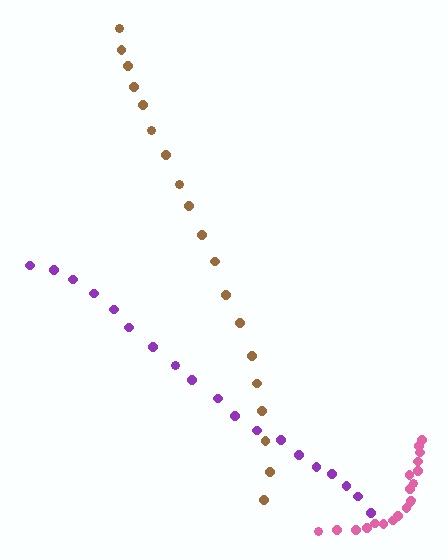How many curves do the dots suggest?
There are 3 distinct paths.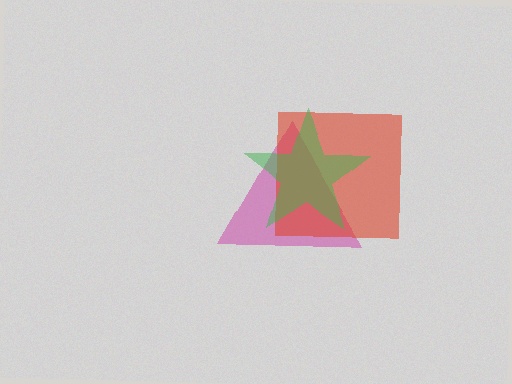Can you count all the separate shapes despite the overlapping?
Yes, there are 3 separate shapes.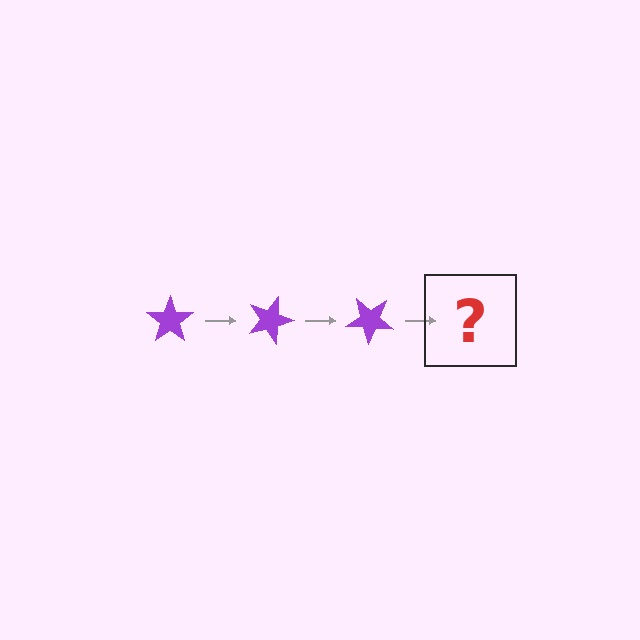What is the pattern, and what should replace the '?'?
The pattern is that the star rotates 20 degrees each step. The '?' should be a purple star rotated 60 degrees.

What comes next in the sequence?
The next element should be a purple star rotated 60 degrees.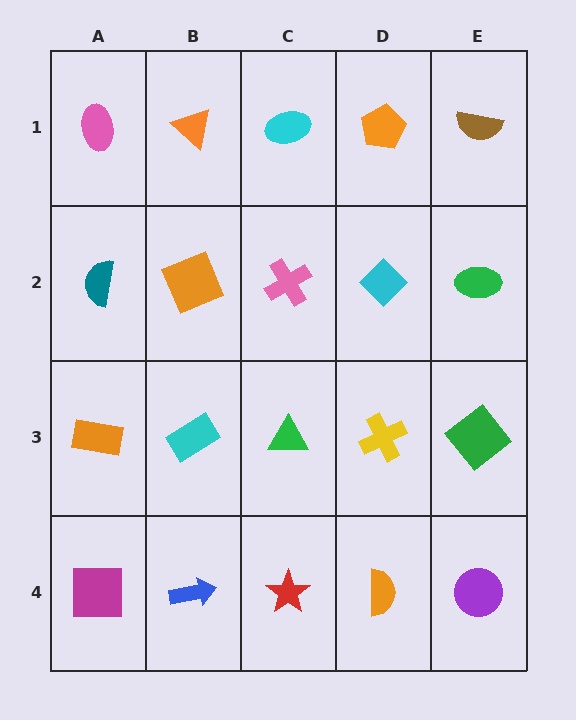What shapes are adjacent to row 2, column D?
An orange pentagon (row 1, column D), a yellow cross (row 3, column D), a pink cross (row 2, column C), a green ellipse (row 2, column E).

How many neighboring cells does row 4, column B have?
3.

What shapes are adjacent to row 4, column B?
A cyan rectangle (row 3, column B), a magenta square (row 4, column A), a red star (row 4, column C).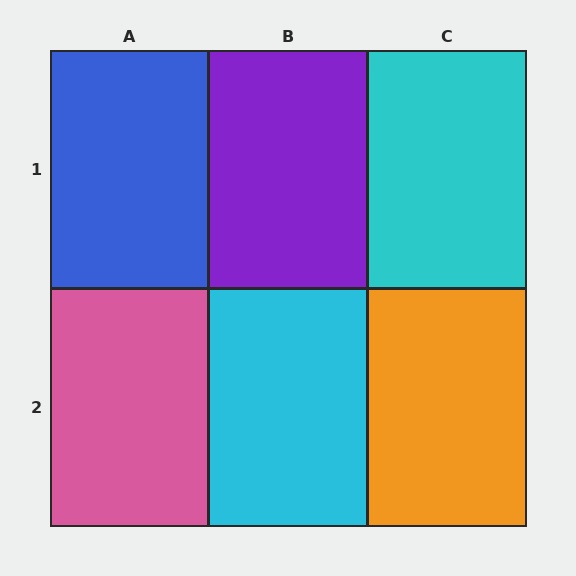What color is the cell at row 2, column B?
Cyan.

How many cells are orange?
1 cell is orange.